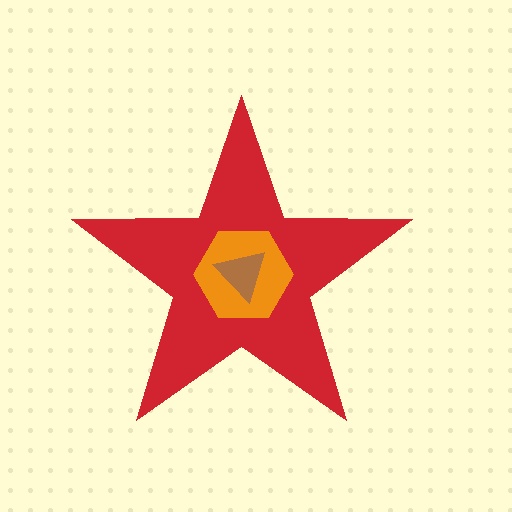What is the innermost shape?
The brown triangle.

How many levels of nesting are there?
3.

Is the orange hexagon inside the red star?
Yes.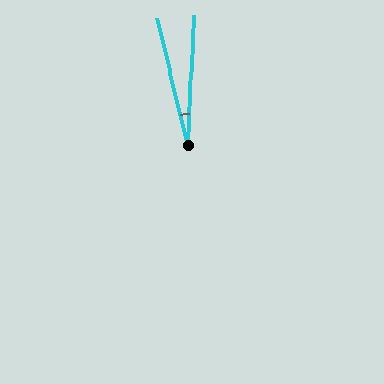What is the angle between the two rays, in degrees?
Approximately 16 degrees.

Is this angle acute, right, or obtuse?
It is acute.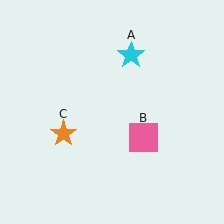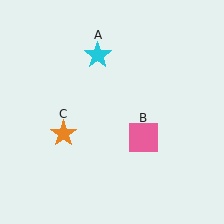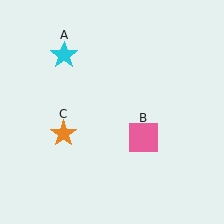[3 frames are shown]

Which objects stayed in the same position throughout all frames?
Pink square (object B) and orange star (object C) remained stationary.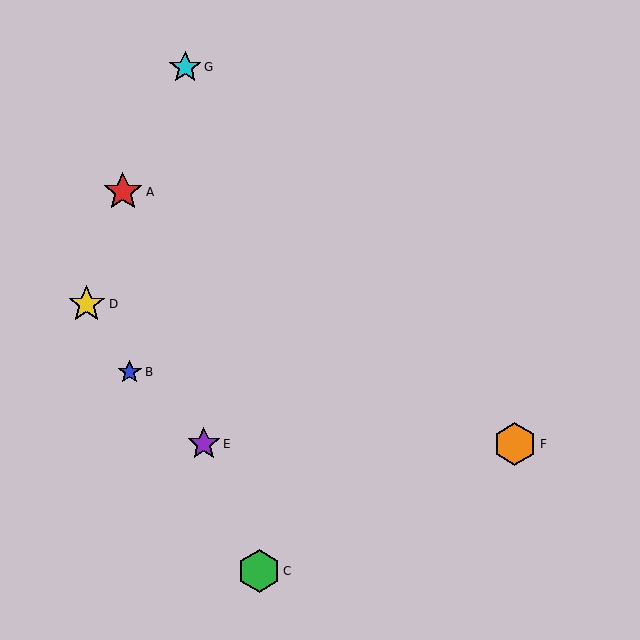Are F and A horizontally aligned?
No, F is at y≈444 and A is at y≈192.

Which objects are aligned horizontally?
Objects E, F are aligned horizontally.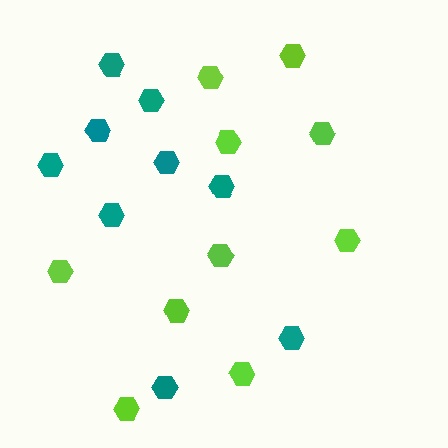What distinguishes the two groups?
There are 2 groups: one group of teal hexagons (9) and one group of lime hexagons (10).